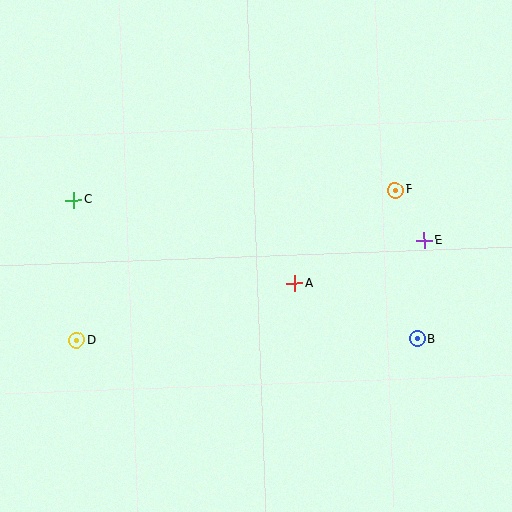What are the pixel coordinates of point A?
Point A is at (295, 283).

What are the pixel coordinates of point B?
Point B is at (417, 339).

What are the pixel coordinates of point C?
Point C is at (74, 200).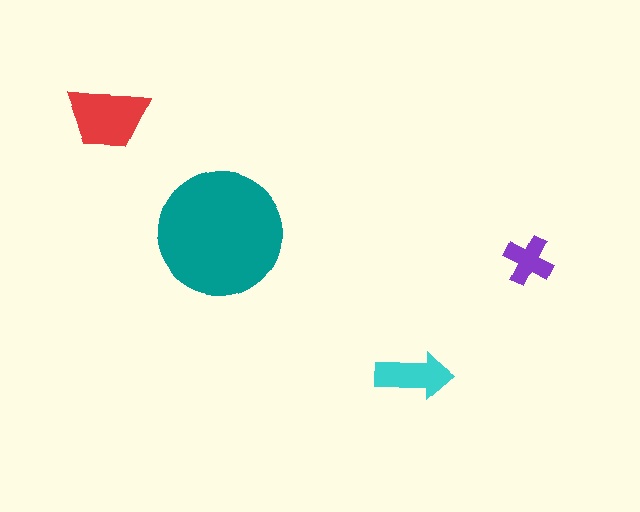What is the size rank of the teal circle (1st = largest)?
1st.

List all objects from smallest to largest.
The purple cross, the cyan arrow, the red trapezoid, the teal circle.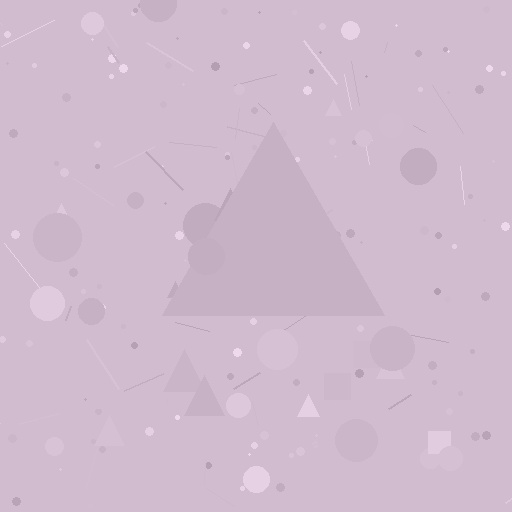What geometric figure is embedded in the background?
A triangle is embedded in the background.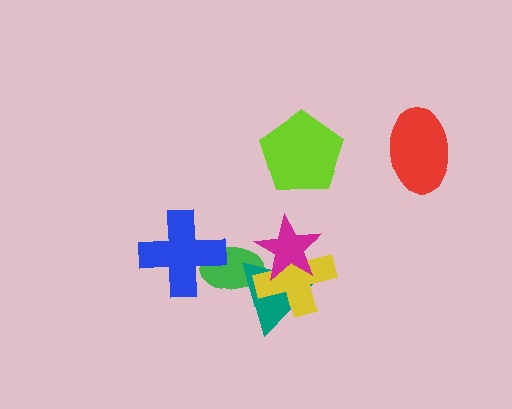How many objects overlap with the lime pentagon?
0 objects overlap with the lime pentagon.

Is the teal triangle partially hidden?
Yes, it is partially covered by another shape.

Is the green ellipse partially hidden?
Yes, it is partially covered by another shape.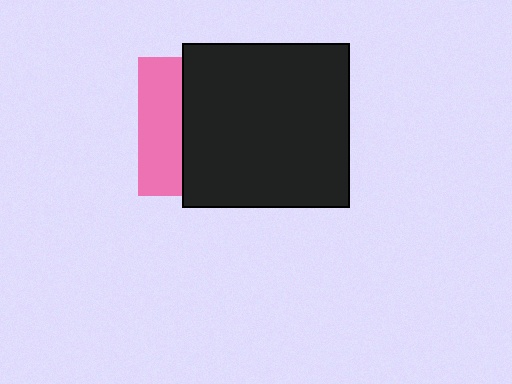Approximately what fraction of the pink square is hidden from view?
Roughly 69% of the pink square is hidden behind the black rectangle.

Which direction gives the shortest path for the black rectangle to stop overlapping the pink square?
Moving right gives the shortest separation.